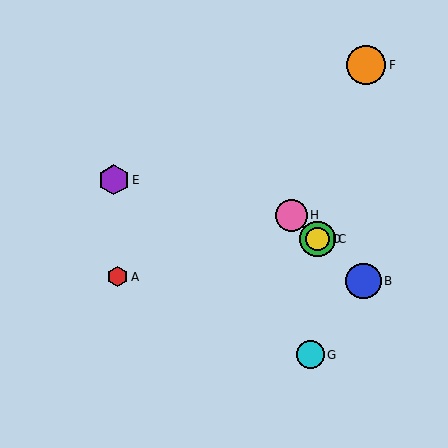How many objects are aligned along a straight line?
4 objects (B, C, D, H) are aligned along a straight line.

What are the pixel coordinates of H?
Object H is at (291, 215).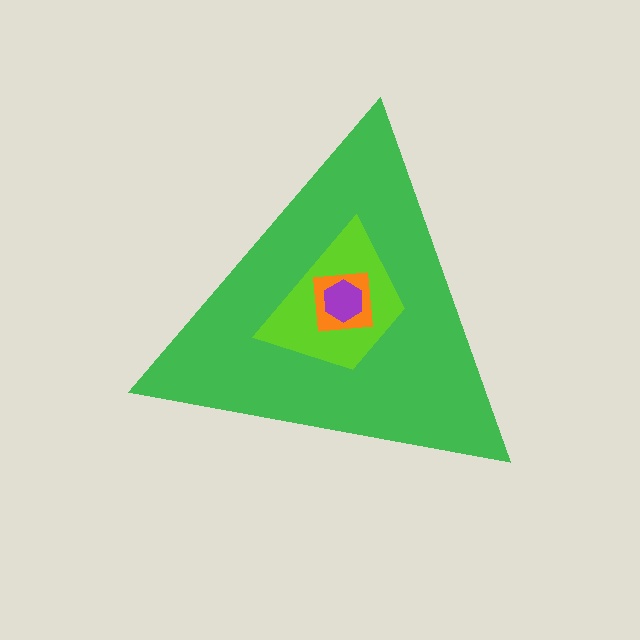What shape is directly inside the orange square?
The purple hexagon.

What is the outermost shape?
The green triangle.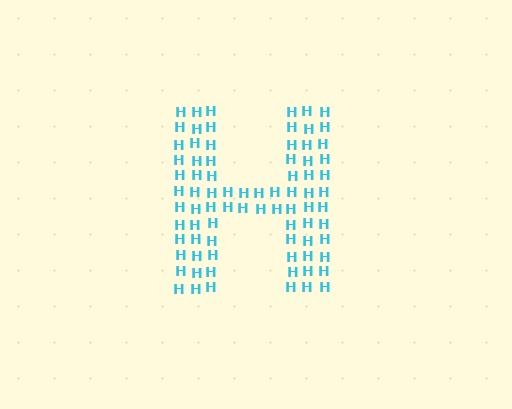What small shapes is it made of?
It is made of small letter H's.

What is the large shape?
The large shape is the letter H.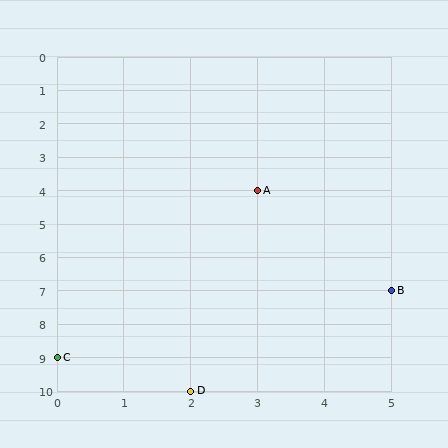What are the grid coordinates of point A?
Point A is at grid coordinates (3, 4).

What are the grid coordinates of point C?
Point C is at grid coordinates (0, 9).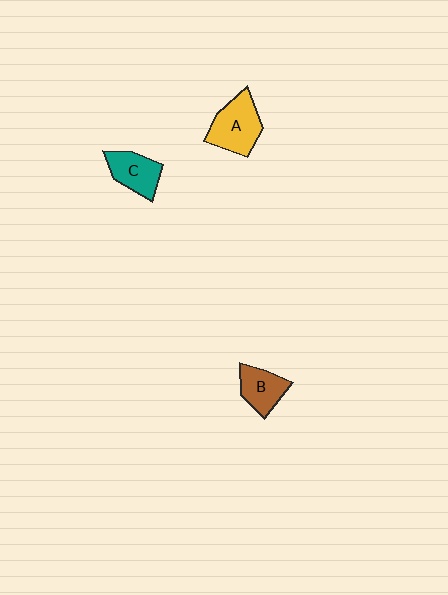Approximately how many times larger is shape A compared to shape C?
Approximately 1.3 times.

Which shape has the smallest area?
Shape B (brown).